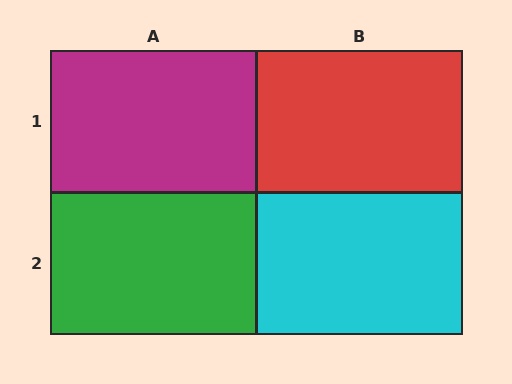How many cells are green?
1 cell is green.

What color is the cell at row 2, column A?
Green.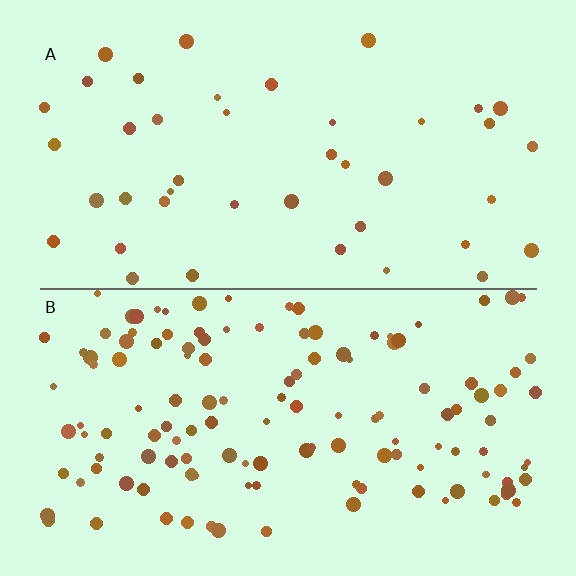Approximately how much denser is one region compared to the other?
Approximately 3.1× — region B over region A.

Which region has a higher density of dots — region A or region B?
B (the bottom).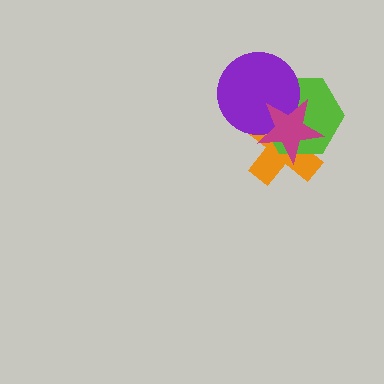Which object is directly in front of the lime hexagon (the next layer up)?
The purple circle is directly in front of the lime hexagon.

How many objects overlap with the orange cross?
3 objects overlap with the orange cross.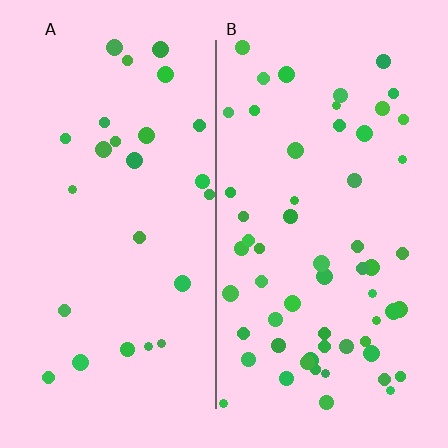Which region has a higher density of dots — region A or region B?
B (the right).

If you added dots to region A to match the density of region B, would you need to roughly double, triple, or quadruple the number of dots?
Approximately double.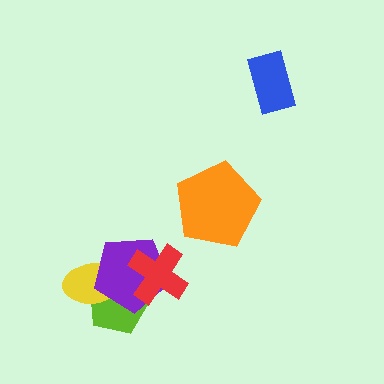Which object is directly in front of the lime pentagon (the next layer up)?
The yellow ellipse is directly in front of the lime pentagon.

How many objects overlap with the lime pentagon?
3 objects overlap with the lime pentagon.